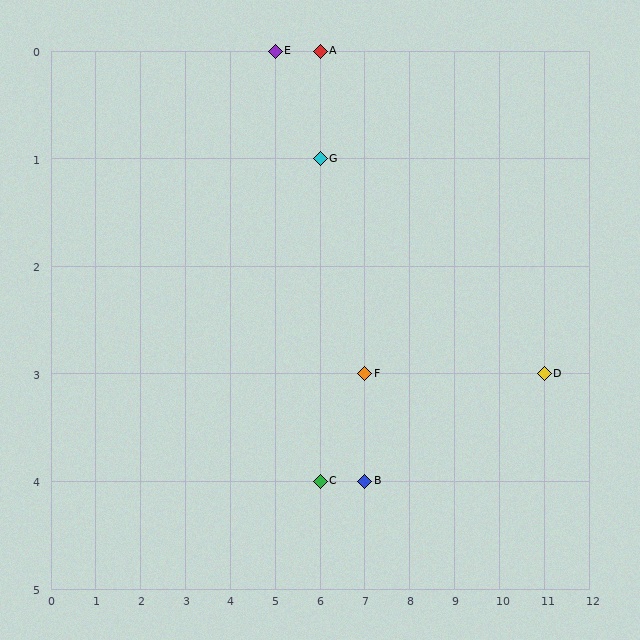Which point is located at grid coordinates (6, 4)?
Point C is at (6, 4).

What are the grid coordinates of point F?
Point F is at grid coordinates (7, 3).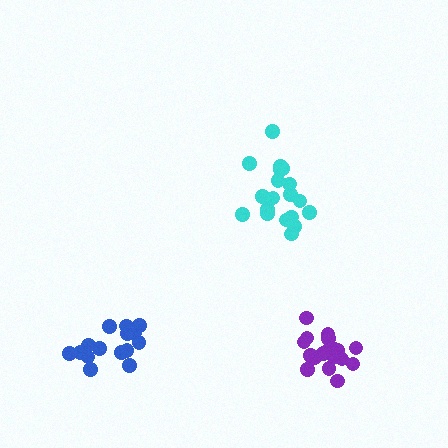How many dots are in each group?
Group 1: 20 dots, Group 2: 15 dots, Group 3: 18 dots (53 total).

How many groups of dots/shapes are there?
There are 3 groups.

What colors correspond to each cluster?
The clusters are colored: cyan, blue, purple.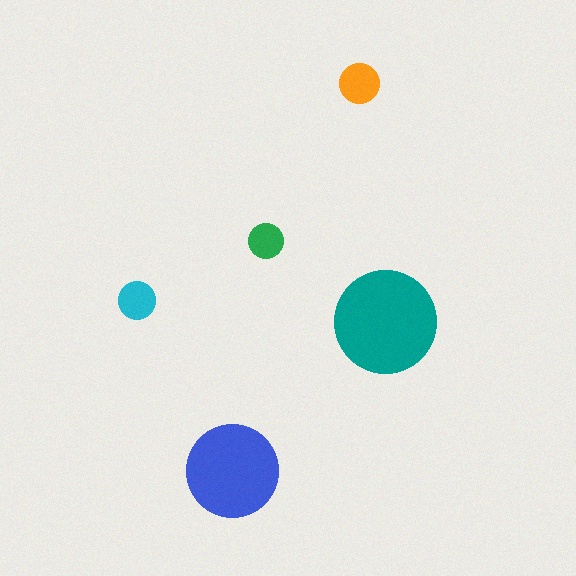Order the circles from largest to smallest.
the teal one, the blue one, the orange one, the cyan one, the green one.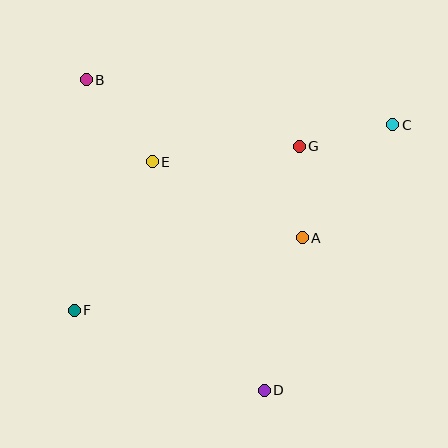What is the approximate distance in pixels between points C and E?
The distance between C and E is approximately 243 pixels.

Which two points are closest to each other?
Points A and G are closest to each other.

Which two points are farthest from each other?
Points C and F are farthest from each other.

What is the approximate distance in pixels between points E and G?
The distance between E and G is approximately 148 pixels.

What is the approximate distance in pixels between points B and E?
The distance between B and E is approximately 105 pixels.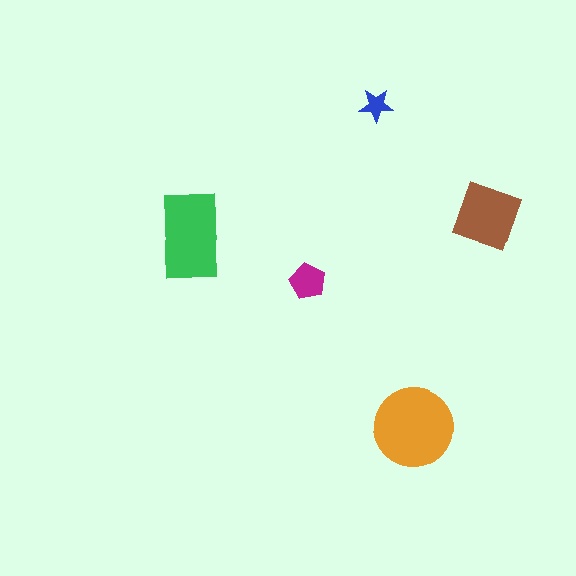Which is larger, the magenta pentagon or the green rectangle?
The green rectangle.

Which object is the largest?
The orange circle.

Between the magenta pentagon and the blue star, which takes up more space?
The magenta pentagon.